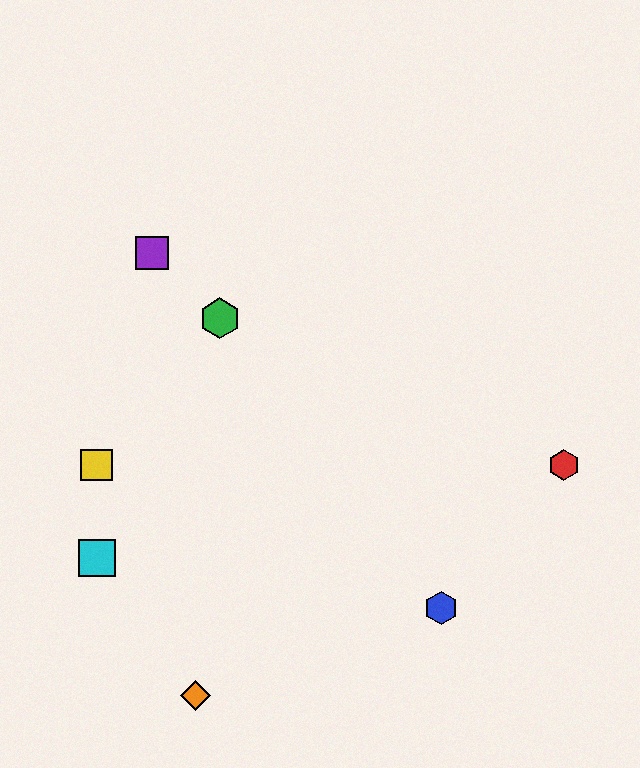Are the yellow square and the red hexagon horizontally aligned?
Yes, both are at y≈465.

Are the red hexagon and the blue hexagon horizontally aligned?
No, the red hexagon is at y≈465 and the blue hexagon is at y≈608.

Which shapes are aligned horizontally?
The red hexagon, the yellow square are aligned horizontally.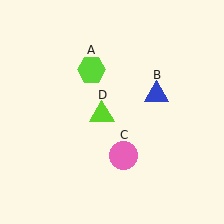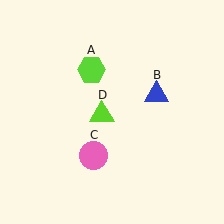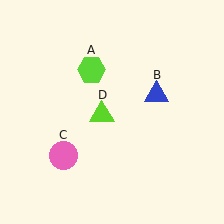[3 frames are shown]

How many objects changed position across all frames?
1 object changed position: pink circle (object C).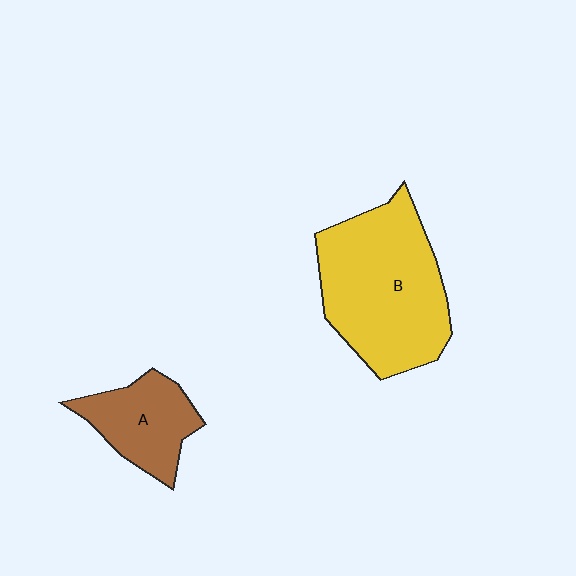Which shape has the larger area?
Shape B (yellow).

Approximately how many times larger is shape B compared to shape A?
Approximately 2.1 times.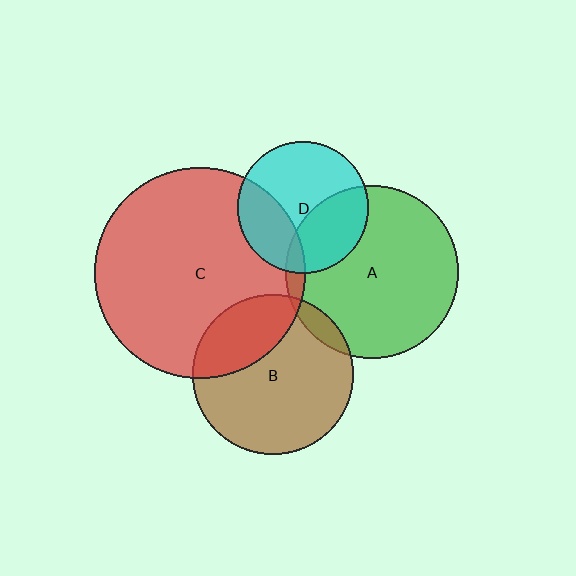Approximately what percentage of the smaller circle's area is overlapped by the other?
Approximately 5%.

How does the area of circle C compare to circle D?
Approximately 2.6 times.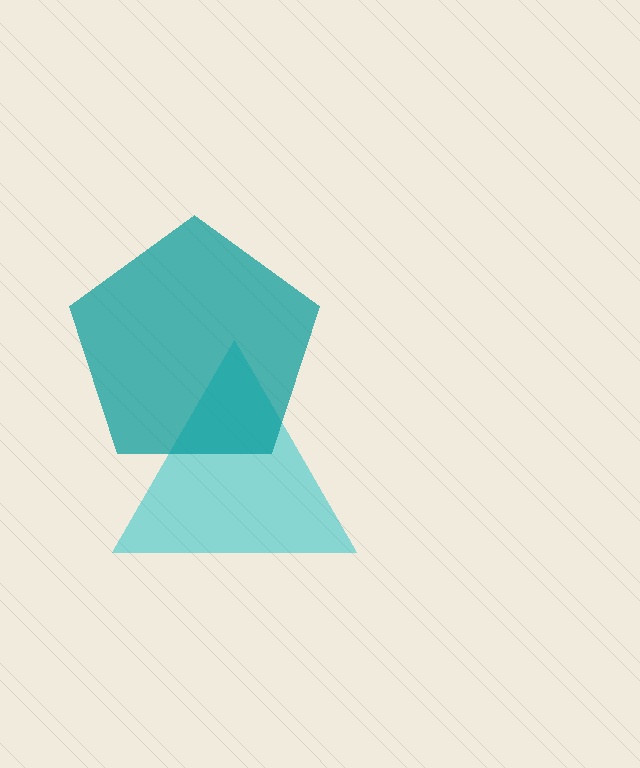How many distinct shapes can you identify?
There are 2 distinct shapes: a cyan triangle, a teal pentagon.